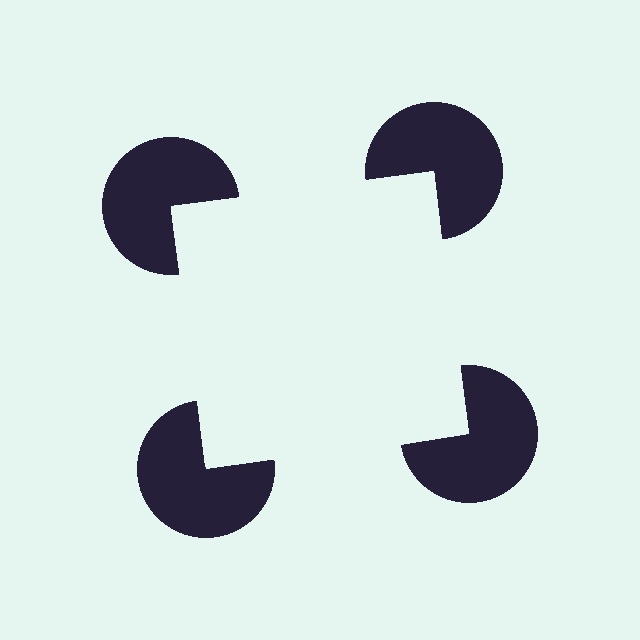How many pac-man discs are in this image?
There are 4 — one at each vertex of the illusory square.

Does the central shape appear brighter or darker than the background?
It typically appears slightly brighter than the background, even though no actual brightness change is drawn.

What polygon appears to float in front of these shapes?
An illusory square — its edges are inferred from the aligned wedge cuts in the pac-man discs, not physically drawn.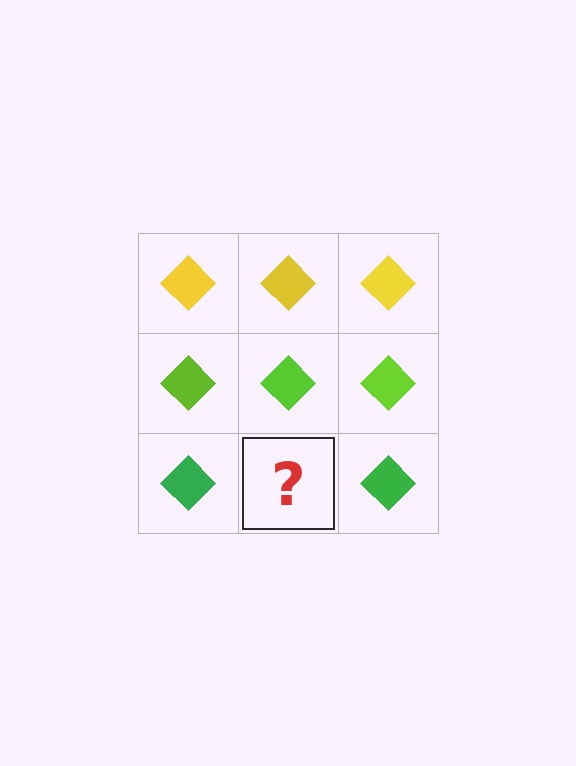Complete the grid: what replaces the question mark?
The question mark should be replaced with a green diamond.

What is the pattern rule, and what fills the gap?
The rule is that each row has a consistent color. The gap should be filled with a green diamond.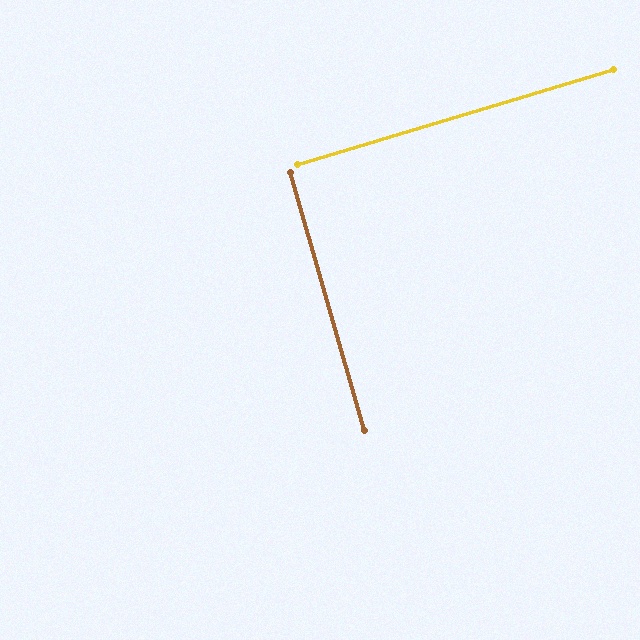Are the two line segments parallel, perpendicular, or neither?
Perpendicular — they meet at approximately 89°.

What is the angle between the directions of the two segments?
Approximately 89 degrees.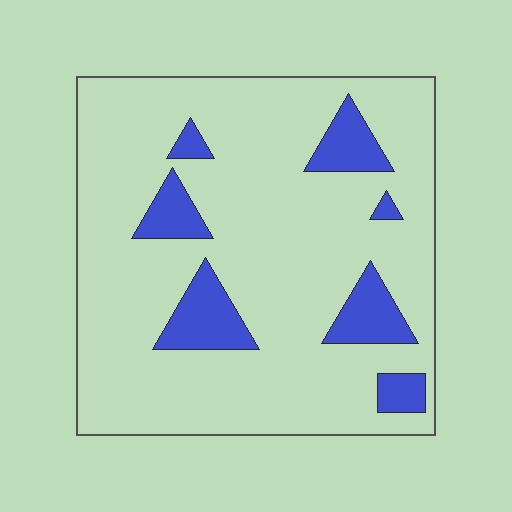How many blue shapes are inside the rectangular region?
7.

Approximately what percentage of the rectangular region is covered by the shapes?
Approximately 15%.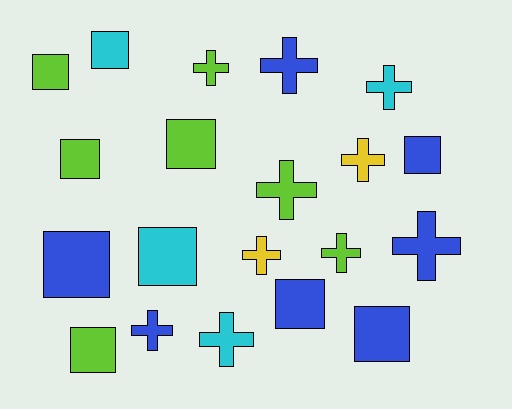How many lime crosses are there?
There are 3 lime crosses.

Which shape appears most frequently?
Square, with 10 objects.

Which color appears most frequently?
Lime, with 7 objects.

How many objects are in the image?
There are 20 objects.